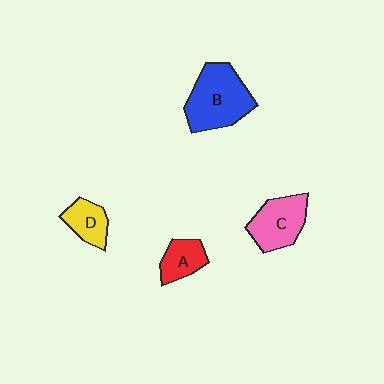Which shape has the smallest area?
Shape A (red).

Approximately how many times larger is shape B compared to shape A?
Approximately 2.2 times.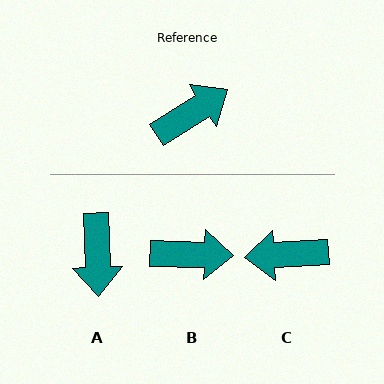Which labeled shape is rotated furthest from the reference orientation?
C, about 151 degrees away.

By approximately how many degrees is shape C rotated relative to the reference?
Approximately 151 degrees counter-clockwise.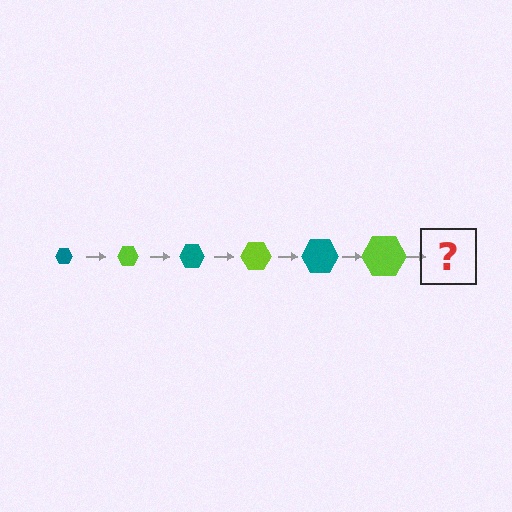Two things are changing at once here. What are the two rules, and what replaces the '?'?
The two rules are that the hexagon grows larger each step and the color cycles through teal and lime. The '?' should be a teal hexagon, larger than the previous one.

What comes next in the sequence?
The next element should be a teal hexagon, larger than the previous one.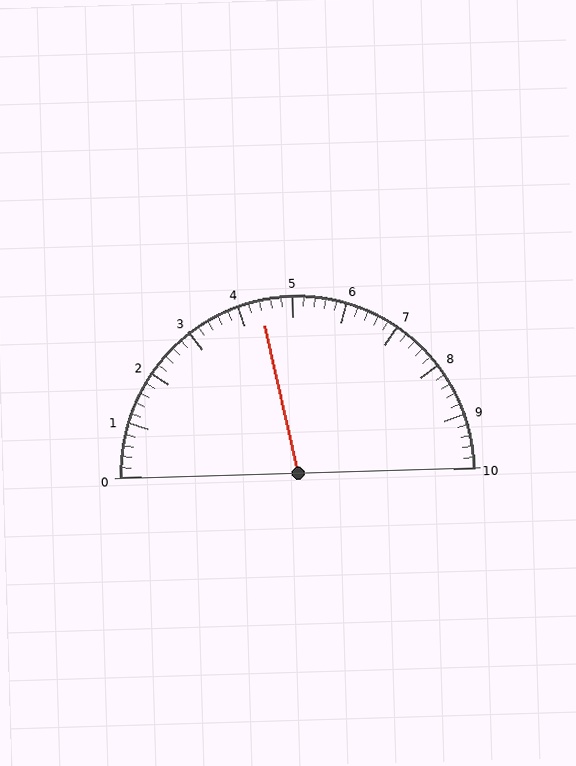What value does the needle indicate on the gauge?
The needle indicates approximately 4.4.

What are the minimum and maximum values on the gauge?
The gauge ranges from 0 to 10.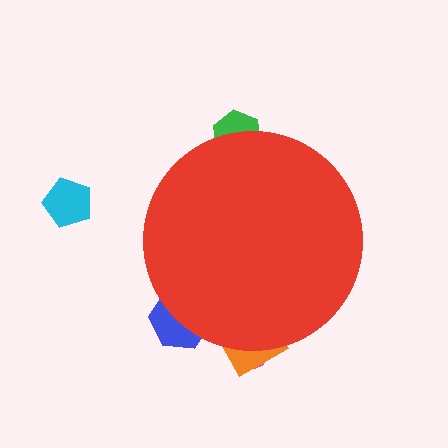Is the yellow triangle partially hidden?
Yes, the yellow triangle is partially hidden behind the red circle.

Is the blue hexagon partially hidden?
Yes, the blue hexagon is partially hidden behind the red circle.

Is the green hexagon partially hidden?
Yes, the green hexagon is partially hidden behind the red circle.